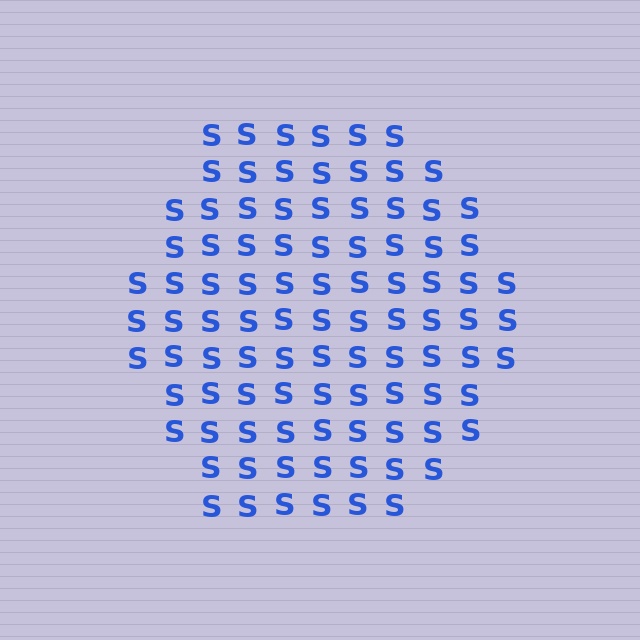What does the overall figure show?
The overall figure shows a hexagon.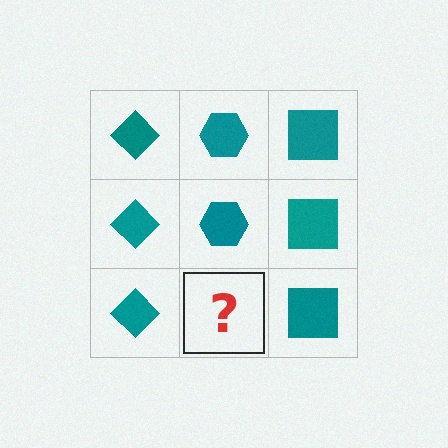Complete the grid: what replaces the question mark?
The question mark should be replaced with a teal hexagon.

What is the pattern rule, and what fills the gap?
The rule is that each column has a consistent shape. The gap should be filled with a teal hexagon.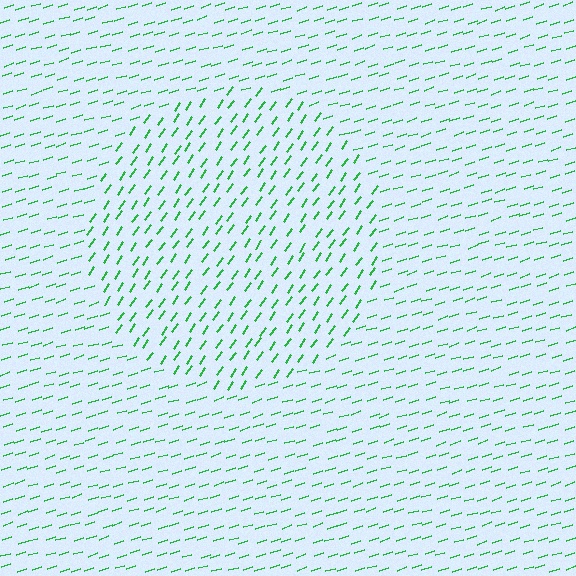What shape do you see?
I see a circle.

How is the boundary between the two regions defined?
The boundary is defined purely by a change in line orientation (approximately 37 degrees difference). All lines are the same color and thickness.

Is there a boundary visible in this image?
Yes, there is a texture boundary formed by a change in line orientation.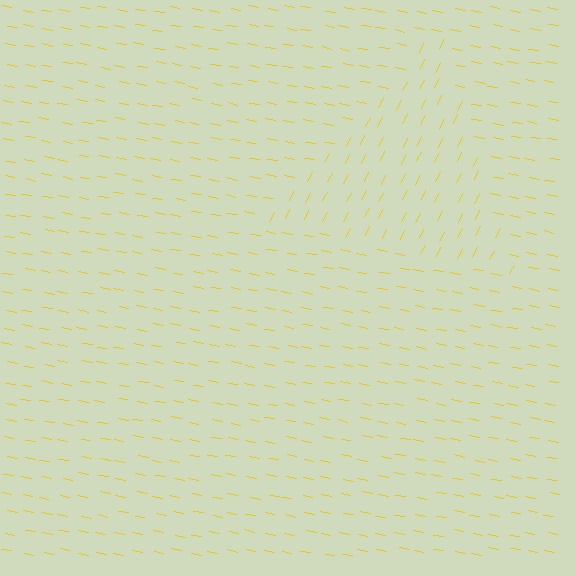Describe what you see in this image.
The image is filled with small yellow line segments. A triangle region in the image has lines oriented differently from the surrounding lines, creating a visible texture boundary.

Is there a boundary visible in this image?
Yes, there is a texture boundary formed by a change in line orientation.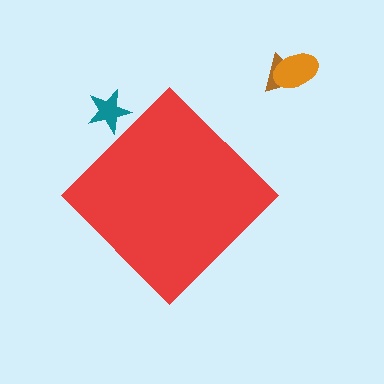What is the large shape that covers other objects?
A red diamond.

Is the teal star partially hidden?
Yes, the teal star is partially hidden behind the red diamond.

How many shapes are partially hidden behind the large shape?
1 shape is partially hidden.